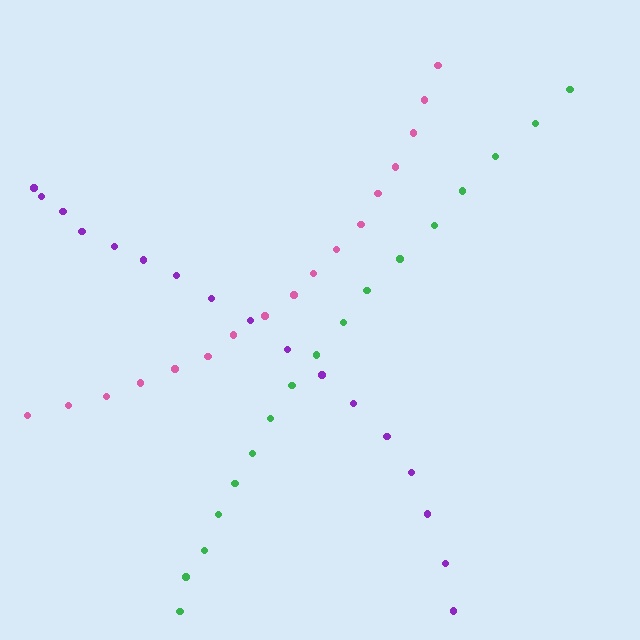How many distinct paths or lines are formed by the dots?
There are 3 distinct paths.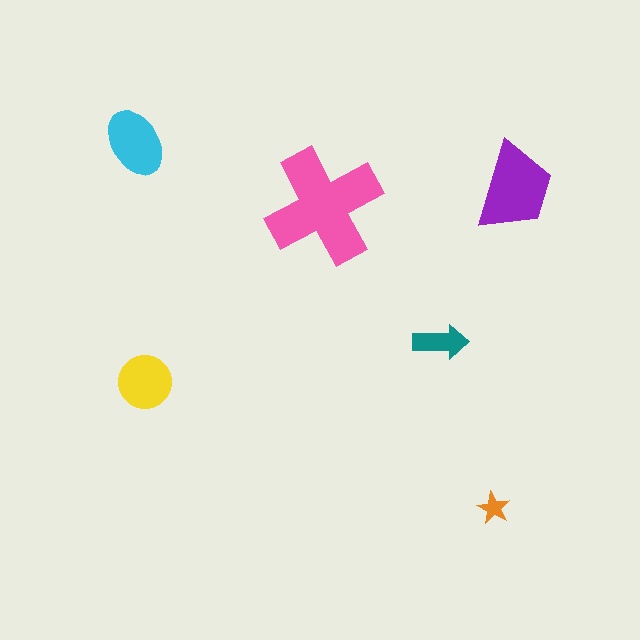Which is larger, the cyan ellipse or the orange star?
The cyan ellipse.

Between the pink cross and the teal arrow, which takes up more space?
The pink cross.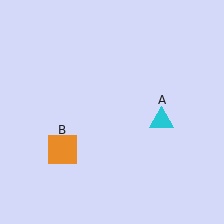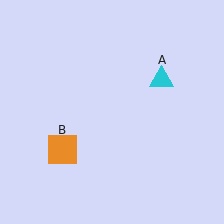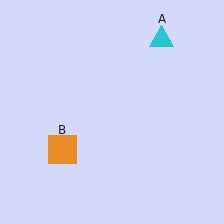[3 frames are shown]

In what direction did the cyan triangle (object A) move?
The cyan triangle (object A) moved up.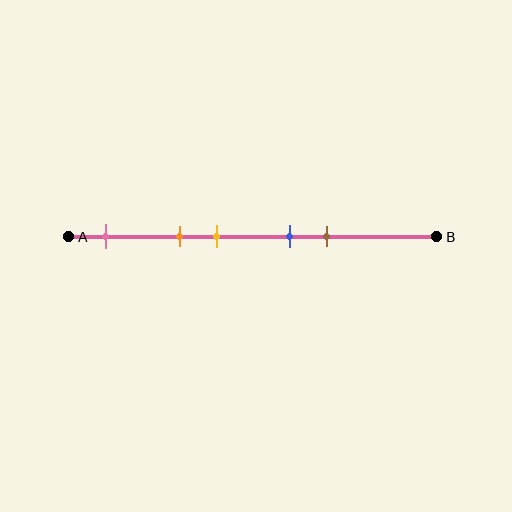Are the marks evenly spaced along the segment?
No, the marks are not evenly spaced.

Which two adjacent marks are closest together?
The blue and brown marks are the closest adjacent pair.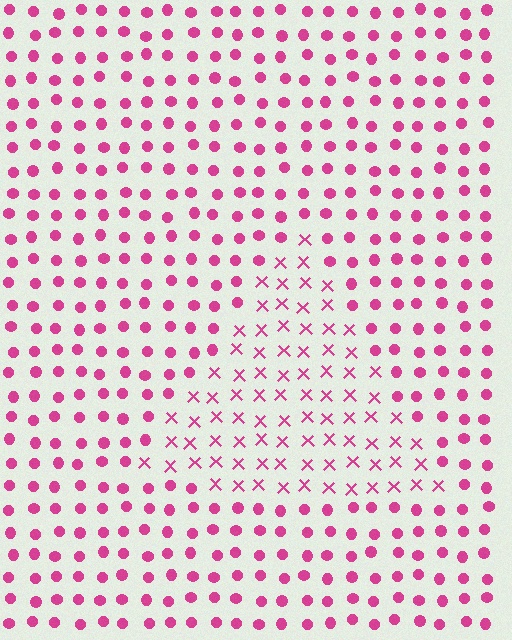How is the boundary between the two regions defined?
The boundary is defined by a change in element shape: X marks inside vs. circles outside. All elements share the same color and spacing.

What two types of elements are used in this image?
The image uses X marks inside the triangle region and circles outside it.